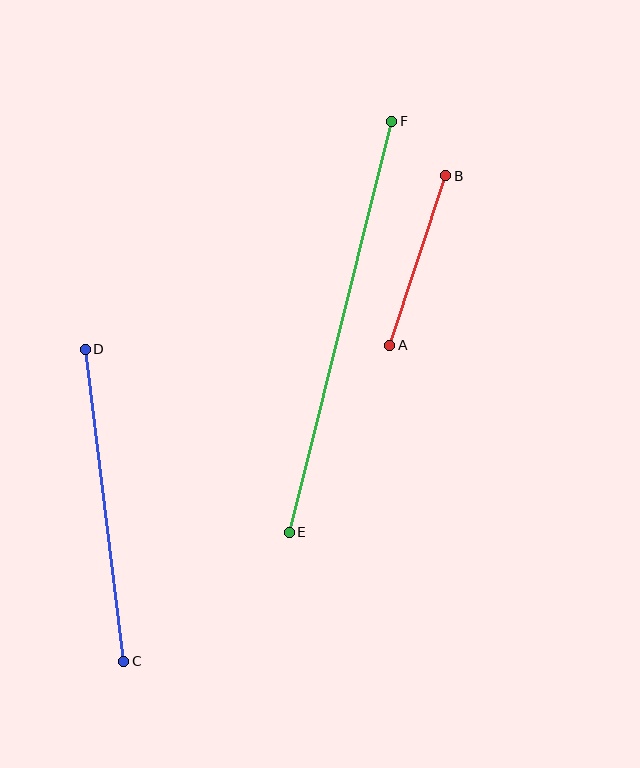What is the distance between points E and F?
The distance is approximately 424 pixels.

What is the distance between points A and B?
The distance is approximately 178 pixels.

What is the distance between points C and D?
The distance is approximately 314 pixels.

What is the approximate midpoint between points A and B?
The midpoint is at approximately (418, 260) pixels.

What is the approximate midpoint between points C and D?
The midpoint is at approximately (105, 505) pixels.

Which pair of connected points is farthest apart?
Points E and F are farthest apart.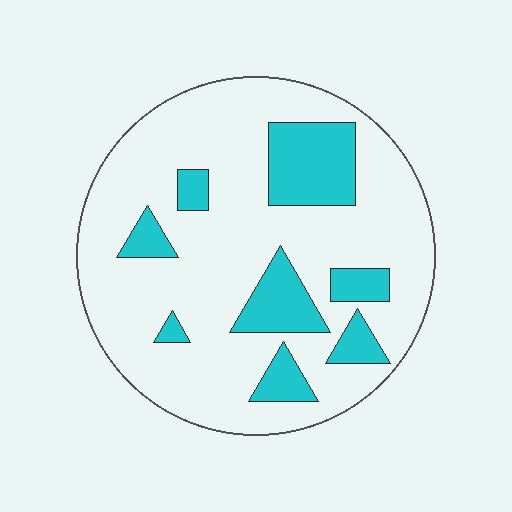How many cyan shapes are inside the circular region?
8.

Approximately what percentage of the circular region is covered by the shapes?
Approximately 20%.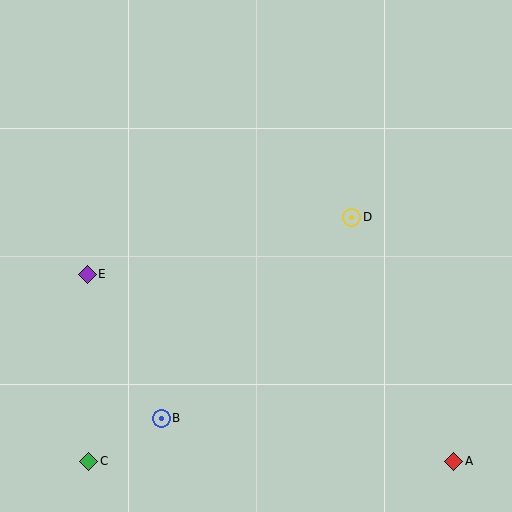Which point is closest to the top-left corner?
Point E is closest to the top-left corner.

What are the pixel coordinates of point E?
Point E is at (87, 274).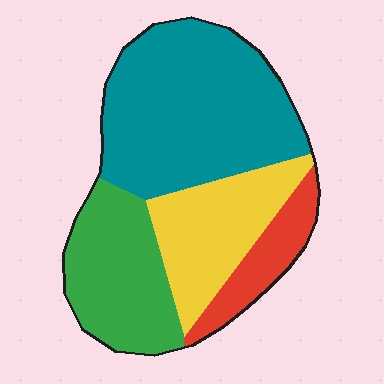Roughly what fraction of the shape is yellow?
Yellow covers around 20% of the shape.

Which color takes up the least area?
Red, at roughly 10%.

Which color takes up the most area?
Teal, at roughly 45%.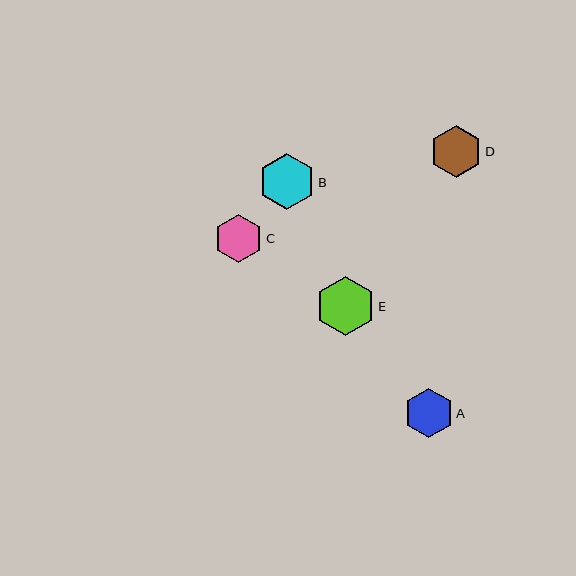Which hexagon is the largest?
Hexagon E is the largest with a size of approximately 59 pixels.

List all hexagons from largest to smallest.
From largest to smallest: E, B, D, A, C.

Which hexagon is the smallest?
Hexagon C is the smallest with a size of approximately 48 pixels.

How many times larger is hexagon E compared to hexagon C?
Hexagon E is approximately 1.2 times the size of hexagon C.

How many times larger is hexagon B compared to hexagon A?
Hexagon B is approximately 1.1 times the size of hexagon A.